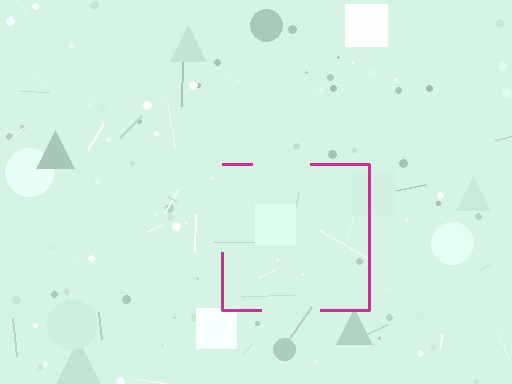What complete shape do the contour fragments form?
The contour fragments form a square.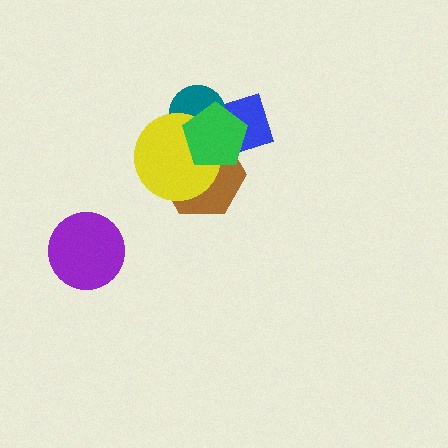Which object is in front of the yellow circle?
The green pentagon is in front of the yellow circle.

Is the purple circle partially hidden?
No, no other shape covers it.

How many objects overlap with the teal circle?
4 objects overlap with the teal circle.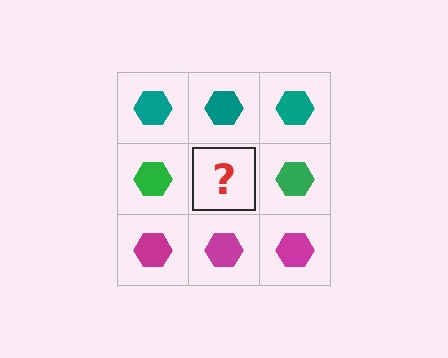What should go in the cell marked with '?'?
The missing cell should contain a green hexagon.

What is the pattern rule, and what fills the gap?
The rule is that each row has a consistent color. The gap should be filled with a green hexagon.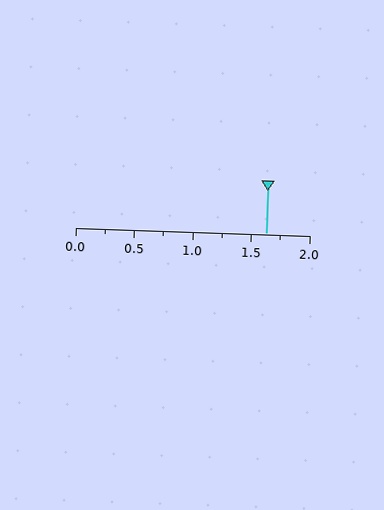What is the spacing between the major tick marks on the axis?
The major ticks are spaced 0.5 apart.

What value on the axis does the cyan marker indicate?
The marker indicates approximately 1.62.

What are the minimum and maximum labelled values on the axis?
The axis runs from 0.0 to 2.0.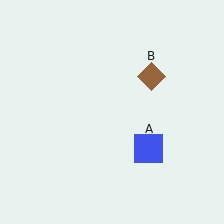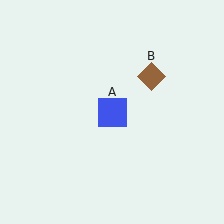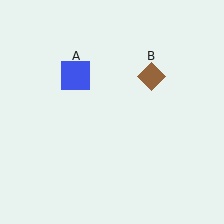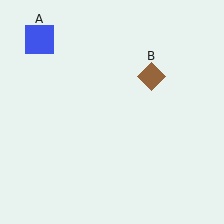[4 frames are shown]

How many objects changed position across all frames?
1 object changed position: blue square (object A).